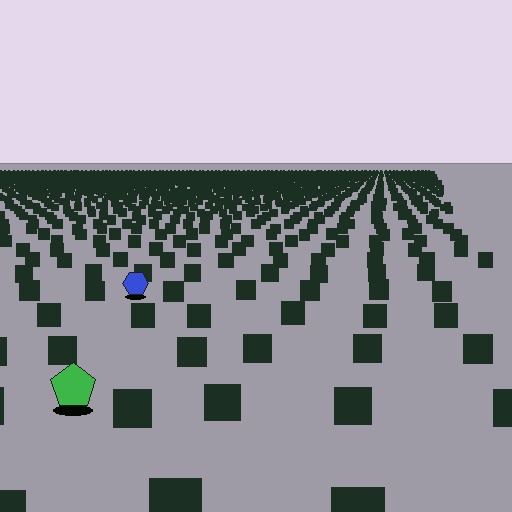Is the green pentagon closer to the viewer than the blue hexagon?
Yes. The green pentagon is closer — you can tell from the texture gradient: the ground texture is coarser near it.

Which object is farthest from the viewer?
The blue hexagon is farthest from the viewer. It appears smaller and the ground texture around it is denser.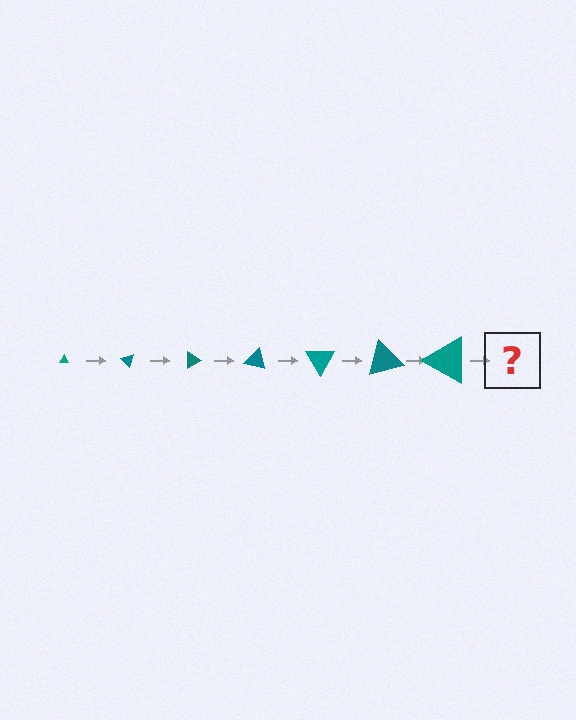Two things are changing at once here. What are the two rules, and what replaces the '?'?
The two rules are that the triangle grows larger each step and it rotates 45 degrees each step. The '?' should be a triangle, larger than the previous one and rotated 315 degrees from the start.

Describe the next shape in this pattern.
It should be a triangle, larger than the previous one and rotated 315 degrees from the start.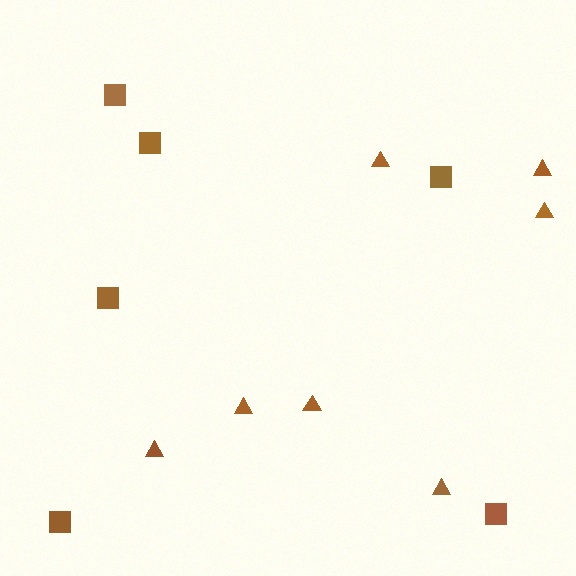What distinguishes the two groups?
There are 2 groups: one group of triangles (7) and one group of squares (6).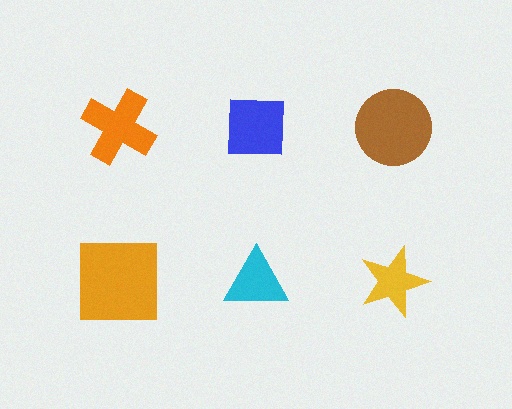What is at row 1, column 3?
A brown circle.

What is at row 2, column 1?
An orange square.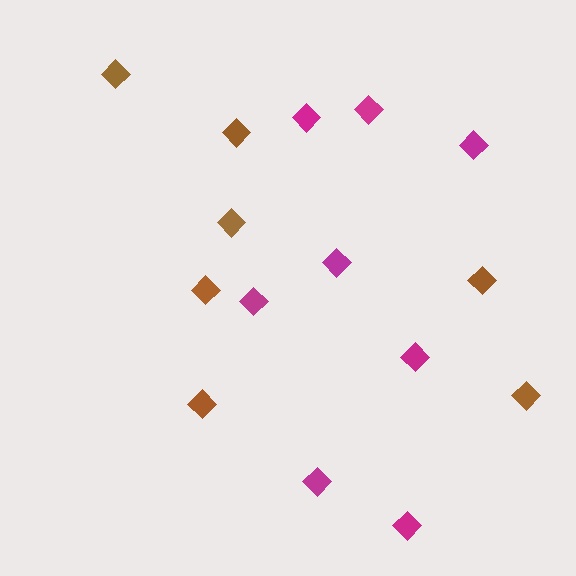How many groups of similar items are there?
There are 2 groups: one group of brown diamonds (7) and one group of magenta diamonds (8).